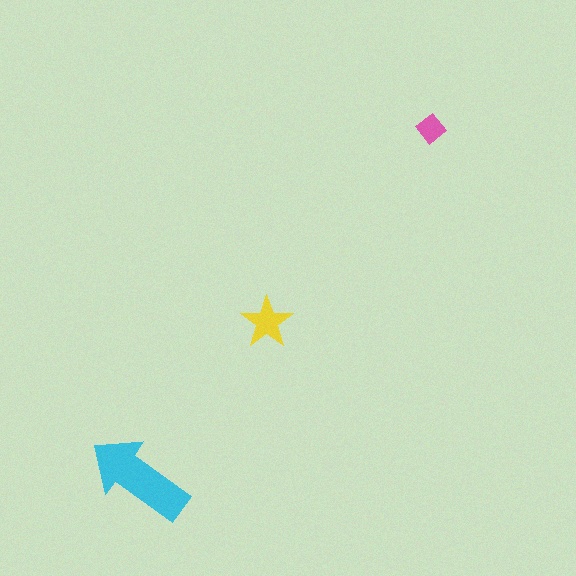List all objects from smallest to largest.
The pink diamond, the yellow star, the cyan arrow.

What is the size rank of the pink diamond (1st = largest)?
3rd.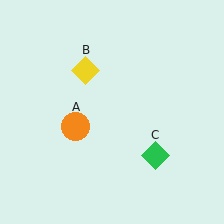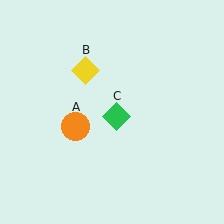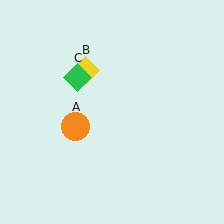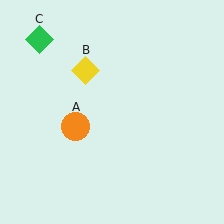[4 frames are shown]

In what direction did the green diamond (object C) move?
The green diamond (object C) moved up and to the left.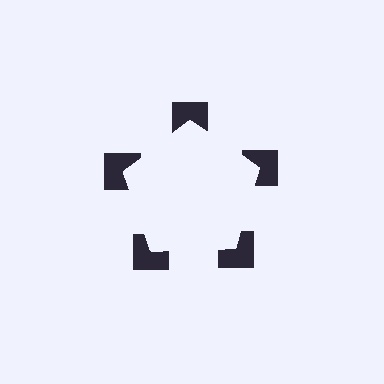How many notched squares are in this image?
There are 5 — one at each vertex of the illusory pentagon.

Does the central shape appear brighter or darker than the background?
It typically appears slightly brighter than the background, even though no actual brightness change is drawn.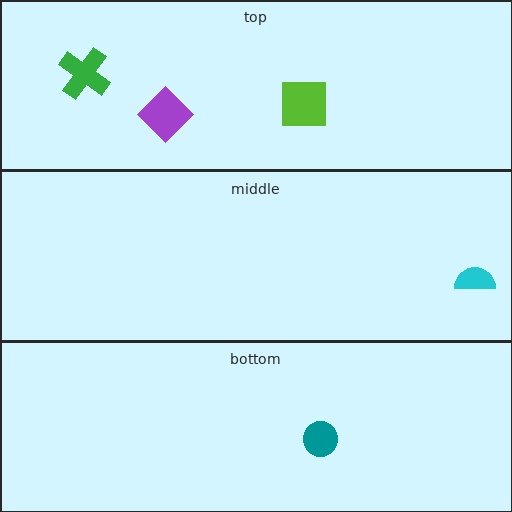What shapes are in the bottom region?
The teal circle.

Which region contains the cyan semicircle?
The middle region.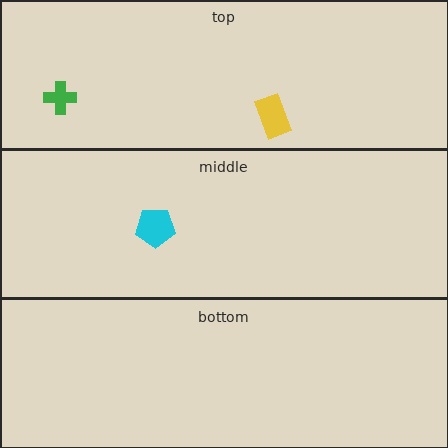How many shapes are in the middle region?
1.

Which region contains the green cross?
The top region.